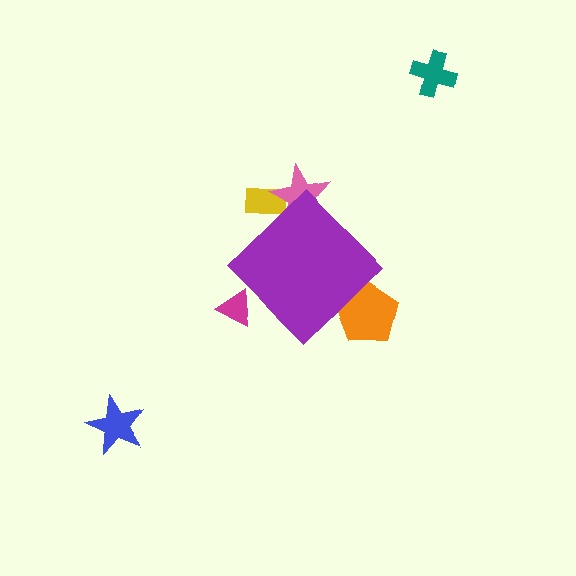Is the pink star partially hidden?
Yes, the pink star is partially hidden behind the purple diamond.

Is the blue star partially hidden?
No, the blue star is fully visible.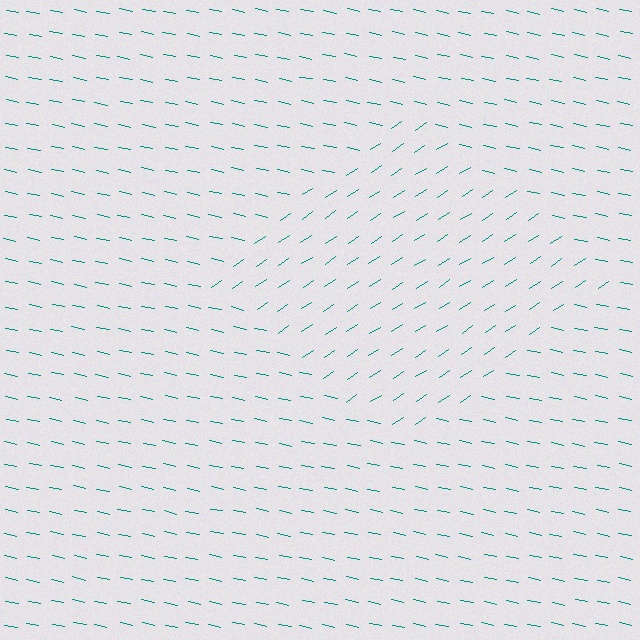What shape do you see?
I see a diamond.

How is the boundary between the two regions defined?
The boundary is defined purely by a change in line orientation (approximately 45 degrees difference). All lines are the same color and thickness.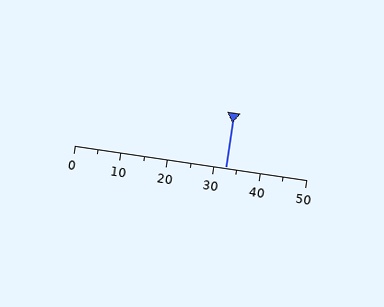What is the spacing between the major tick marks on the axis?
The major ticks are spaced 10 apart.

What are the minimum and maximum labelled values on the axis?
The axis runs from 0 to 50.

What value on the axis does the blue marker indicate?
The marker indicates approximately 32.5.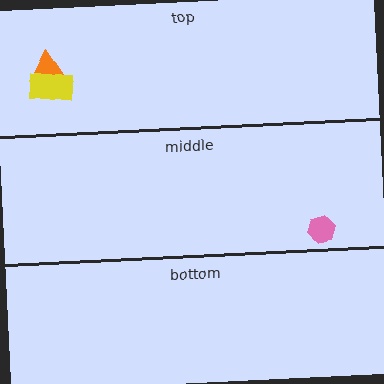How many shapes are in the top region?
2.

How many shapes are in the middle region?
1.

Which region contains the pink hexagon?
The middle region.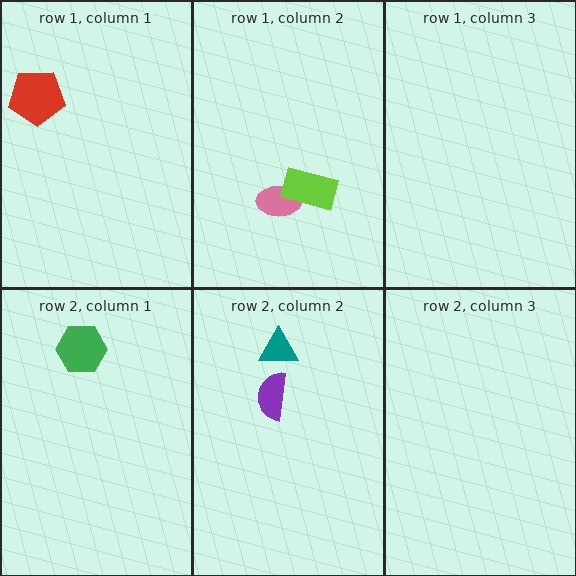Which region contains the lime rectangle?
The row 1, column 2 region.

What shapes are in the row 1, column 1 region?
The red pentagon.